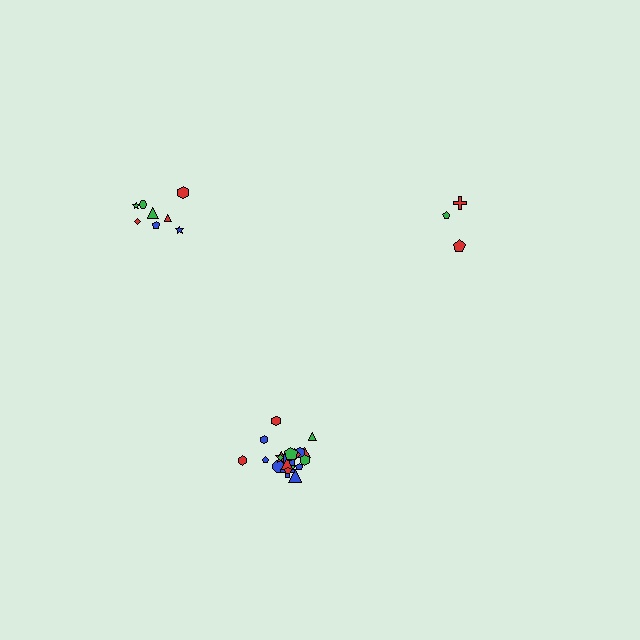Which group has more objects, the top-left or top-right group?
The top-left group.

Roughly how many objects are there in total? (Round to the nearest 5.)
Roughly 35 objects in total.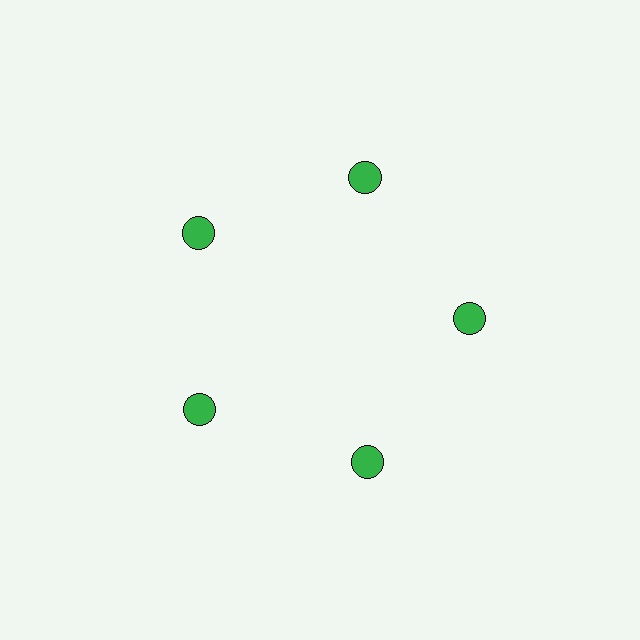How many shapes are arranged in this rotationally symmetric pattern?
There are 5 shapes, arranged in 5 groups of 1.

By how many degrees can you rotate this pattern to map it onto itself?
The pattern maps onto itself every 72 degrees of rotation.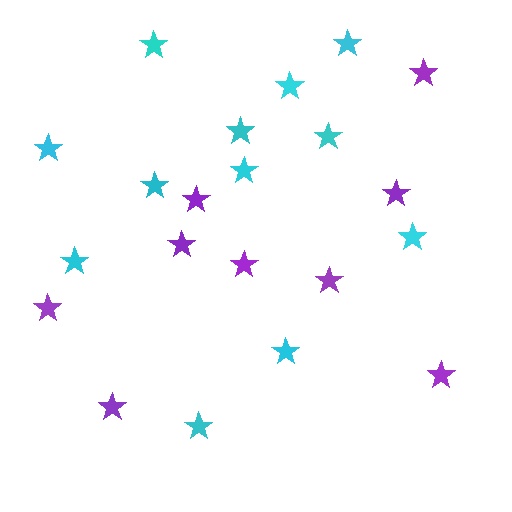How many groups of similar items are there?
There are 2 groups: one group of purple stars (9) and one group of cyan stars (12).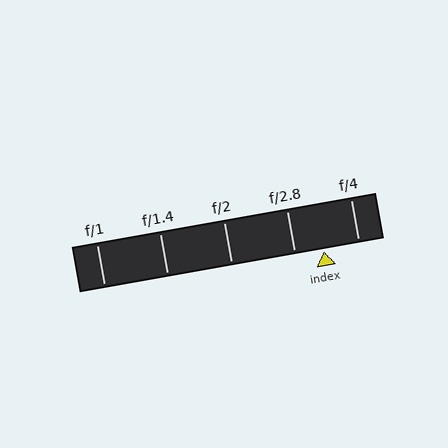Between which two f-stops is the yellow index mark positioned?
The index mark is between f/2.8 and f/4.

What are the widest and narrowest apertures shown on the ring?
The widest aperture shown is f/1 and the narrowest is f/4.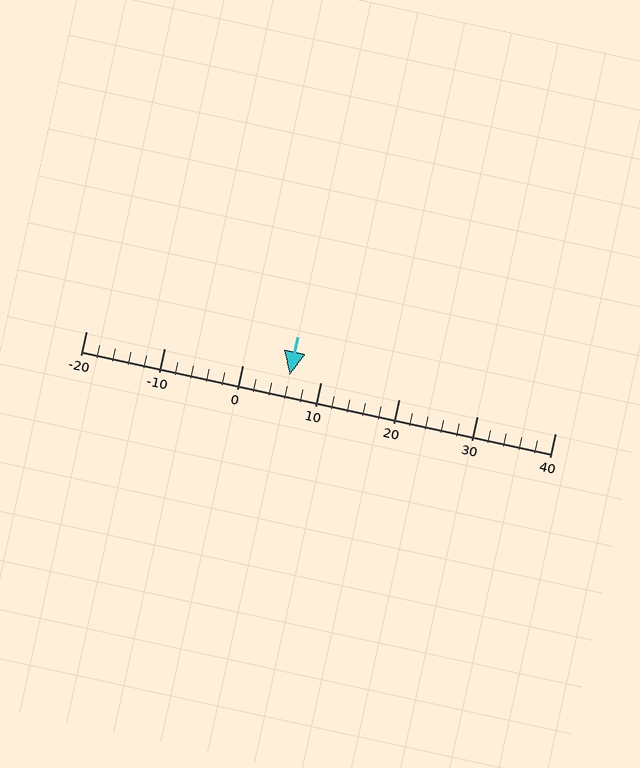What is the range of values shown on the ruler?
The ruler shows values from -20 to 40.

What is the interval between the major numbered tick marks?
The major tick marks are spaced 10 units apart.